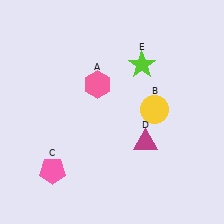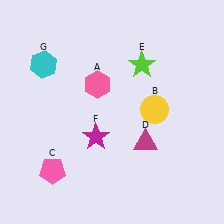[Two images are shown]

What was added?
A magenta star (F), a cyan hexagon (G) were added in Image 2.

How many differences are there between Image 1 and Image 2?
There are 2 differences between the two images.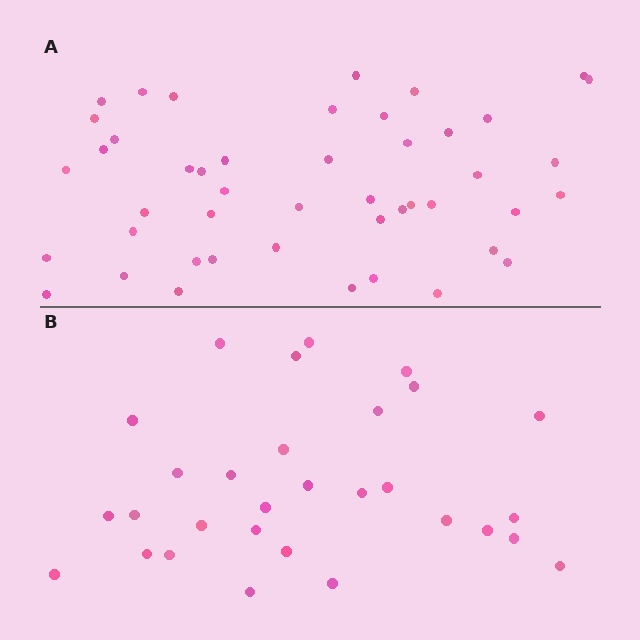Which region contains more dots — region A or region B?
Region A (the top region) has more dots.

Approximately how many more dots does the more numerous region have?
Region A has approximately 15 more dots than region B.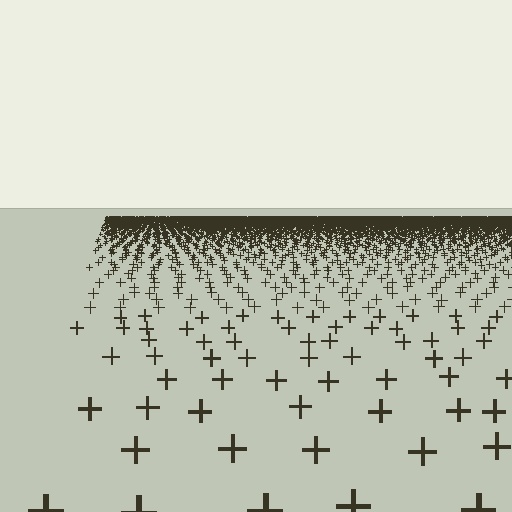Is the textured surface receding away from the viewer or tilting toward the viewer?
The surface is receding away from the viewer. Texture elements get smaller and denser toward the top.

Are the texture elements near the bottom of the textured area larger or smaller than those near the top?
Larger. Near the bottom, elements are closer to the viewer and appear at a bigger on-screen size.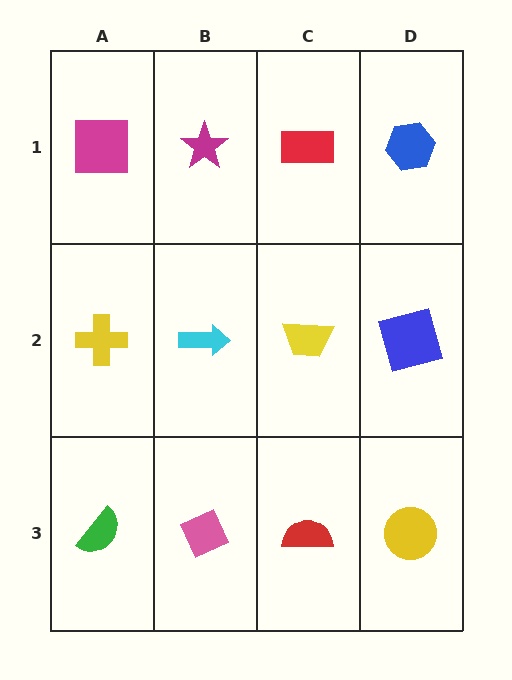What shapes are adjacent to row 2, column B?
A magenta star (row 1, column B), a pink diamond (row 3, column B), a yellow cross (row 2, column A), a yellow trapezoid (row 2, column C).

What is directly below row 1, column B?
A cyan arrow.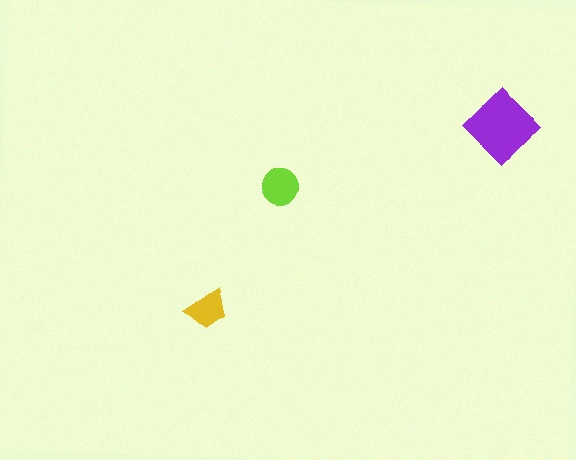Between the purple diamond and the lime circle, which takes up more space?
The purple diamond.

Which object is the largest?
The purple diamond.